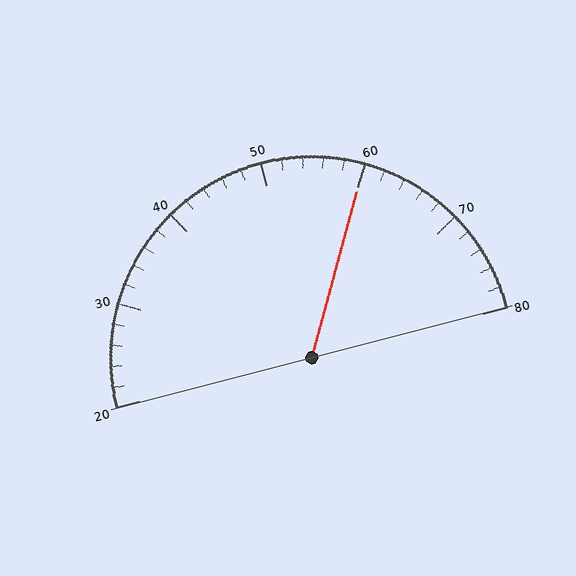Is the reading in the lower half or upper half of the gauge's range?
The reading is in the upper half of the range (20 to 80).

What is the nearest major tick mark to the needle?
The nearest major tick mark is 60.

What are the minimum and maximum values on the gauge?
The gauge ranges from 20 to 80.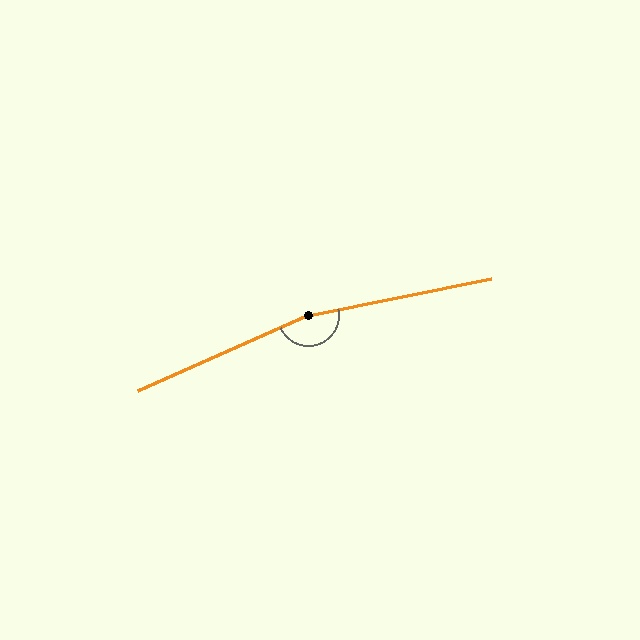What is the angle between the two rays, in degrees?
Approximately 167 degrees.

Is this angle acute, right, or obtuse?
It is obtuse.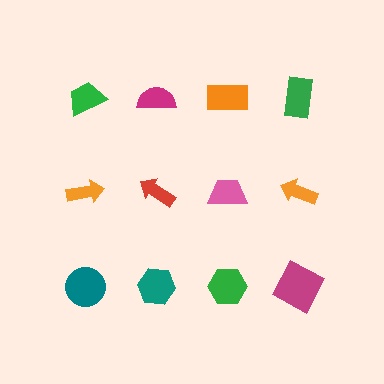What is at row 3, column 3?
A green hexagon.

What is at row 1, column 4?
A green rectangle.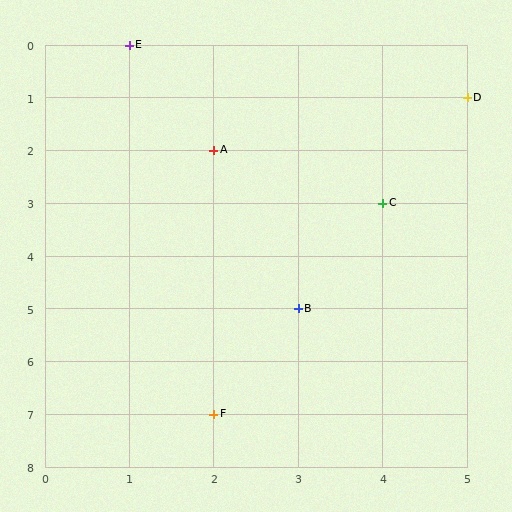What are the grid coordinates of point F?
Point F is at grid coordinates (2, 7).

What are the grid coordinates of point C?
Point C is at grid coordinates (4, 3).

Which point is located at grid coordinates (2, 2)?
Point A is at (2, 2).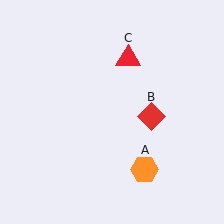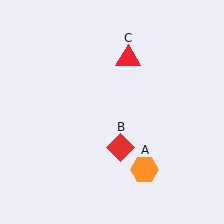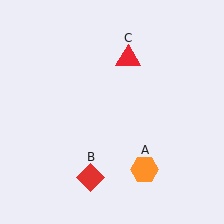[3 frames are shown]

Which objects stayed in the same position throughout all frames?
Orange hexagon (object A) and red triangle (object C) remained stationary.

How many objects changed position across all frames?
1 object changed position: red diamond (object B).